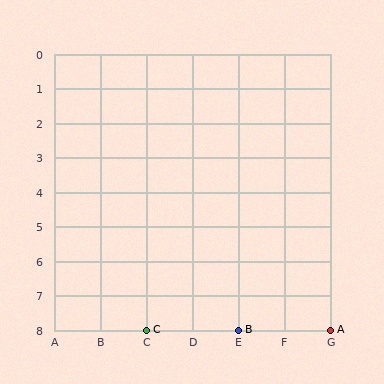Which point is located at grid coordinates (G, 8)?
Point A is at (G, 8).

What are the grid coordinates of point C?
Point C is at grid coordinates (C, 8).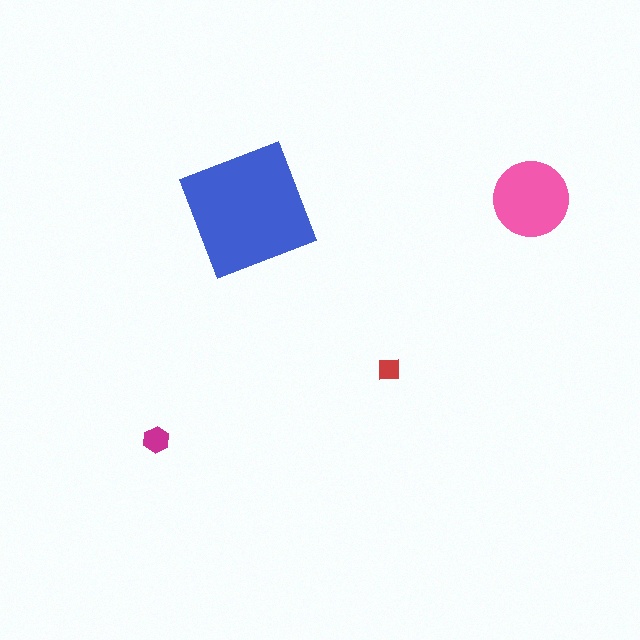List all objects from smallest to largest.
The red square, the magenta hexagon, the pink circle, the blue square.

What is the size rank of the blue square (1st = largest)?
1st.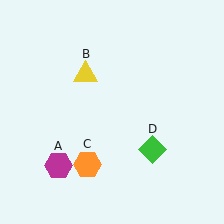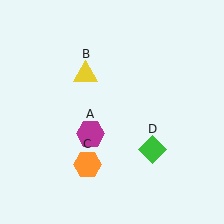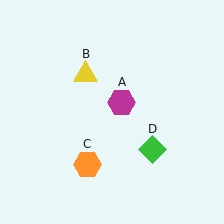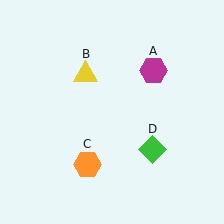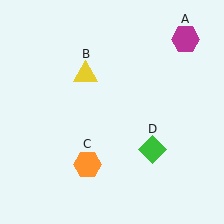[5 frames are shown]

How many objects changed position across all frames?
1 object changed position: magenta hexagon (object A).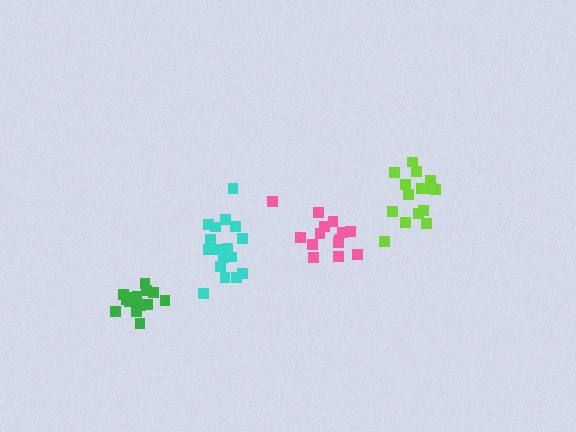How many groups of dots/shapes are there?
There are 4 groups.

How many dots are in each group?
Group 1: 19 dots, Group 2: 15 dots, Group 3: 14 dots, Group 4: 15 dots (63 total).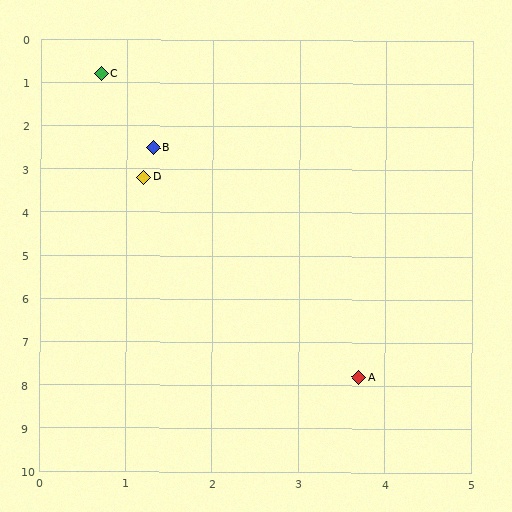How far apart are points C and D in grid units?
Points C and D are about 2.5 grid units apart.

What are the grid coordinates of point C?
Point C is at approximately (0.7, 0.8).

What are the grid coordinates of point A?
Point A is at approximately (3.7, 7.8).